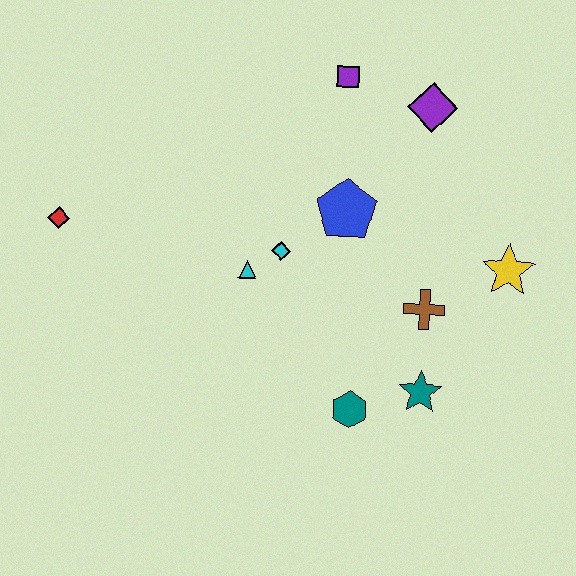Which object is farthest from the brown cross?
The red diamond is farthest from the brown cross.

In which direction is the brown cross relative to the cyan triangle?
The brown cross is to the right of the cyan triangle.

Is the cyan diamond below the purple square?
Yes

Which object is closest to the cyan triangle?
The cyan diamond is closest to the cyan triangle.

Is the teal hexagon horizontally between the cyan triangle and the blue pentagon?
No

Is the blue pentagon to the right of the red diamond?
Yes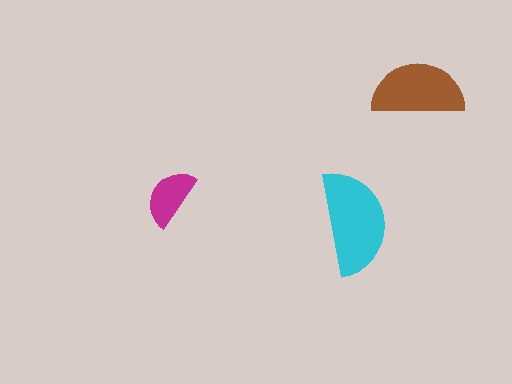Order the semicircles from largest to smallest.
the cyan one, the brown one, the magenta one.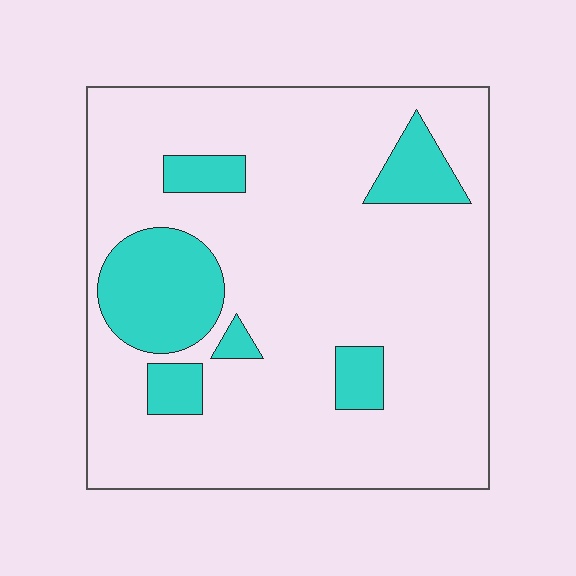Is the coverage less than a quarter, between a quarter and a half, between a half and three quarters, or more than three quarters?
Less than a quarter.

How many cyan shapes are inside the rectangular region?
6.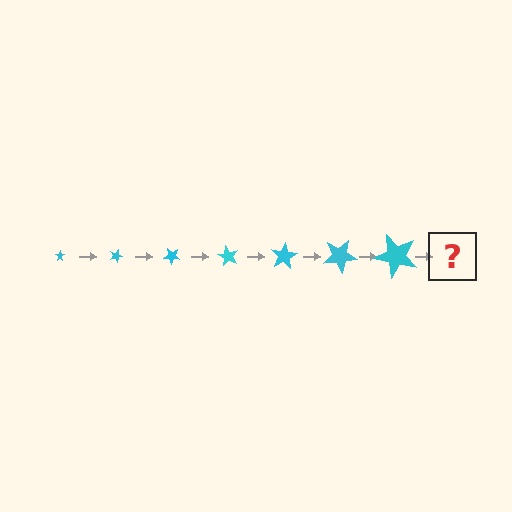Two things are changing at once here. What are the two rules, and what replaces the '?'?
The two rules are that the star grows larger each step and it rotates 20 degrees each step. The '?' should be a star, larger than the previous one and rotated 140 degrees from the start.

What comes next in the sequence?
The next element should be a star, larger than the previous one and rotated 140 degrees from the start.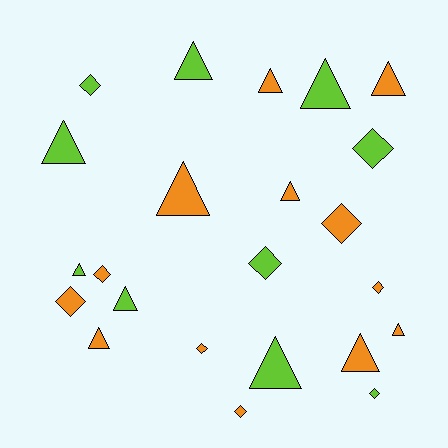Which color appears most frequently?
Orange, with 13 objects.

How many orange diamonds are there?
There are 6 orange diamonds.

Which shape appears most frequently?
Triangle, with 13 objects.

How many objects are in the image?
There are 23 objects.